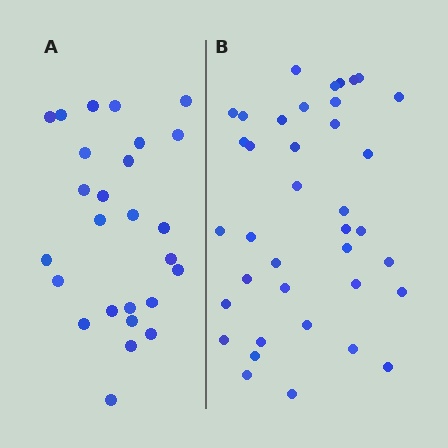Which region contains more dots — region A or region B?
Region B (the right region) has more dots.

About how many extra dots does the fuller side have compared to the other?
Region B has roughly 12 or so more dots than region A.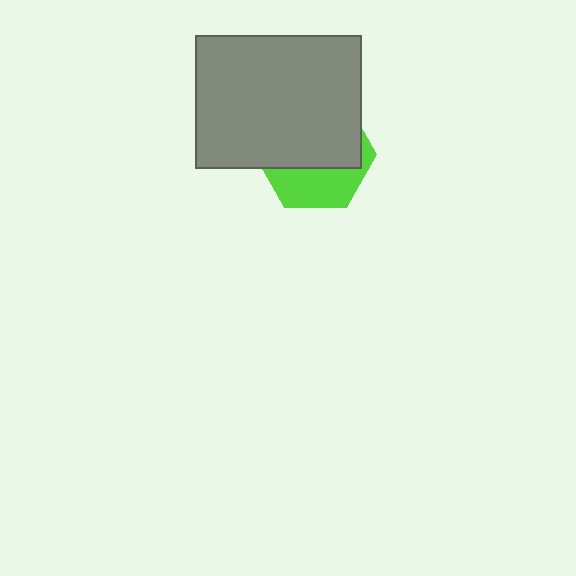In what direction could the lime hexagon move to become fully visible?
The lime hexagon could move down. That would shift it out from behind the gray rectangle entirely.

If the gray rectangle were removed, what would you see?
You would see the complete lime hexagon.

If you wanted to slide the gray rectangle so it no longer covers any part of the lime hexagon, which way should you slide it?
Slide it up — that is the most direct way to separate the two shapes.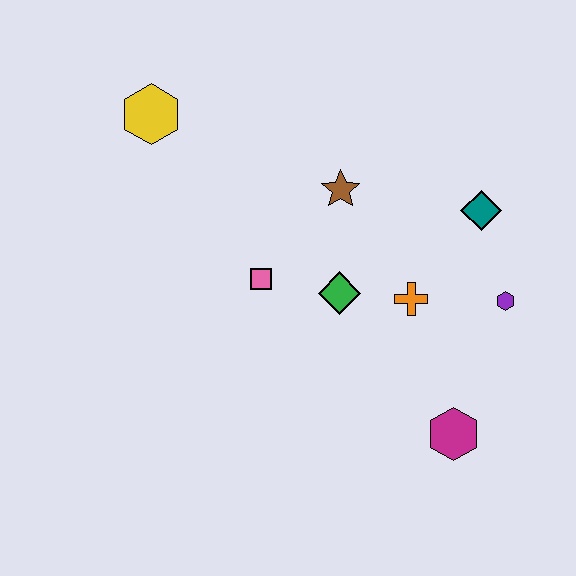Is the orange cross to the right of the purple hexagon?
No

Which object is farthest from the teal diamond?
The yellow hexagon is farthest from the teal diamond.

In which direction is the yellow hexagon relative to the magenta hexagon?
The yellow hexagon is above the magenta hexagon.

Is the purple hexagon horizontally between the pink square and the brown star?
No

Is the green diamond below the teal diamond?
Yes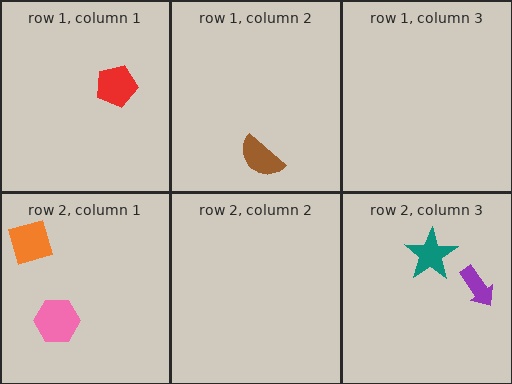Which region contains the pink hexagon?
The row 2, column 1 region.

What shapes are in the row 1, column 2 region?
The brown semicircle.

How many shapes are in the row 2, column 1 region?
2.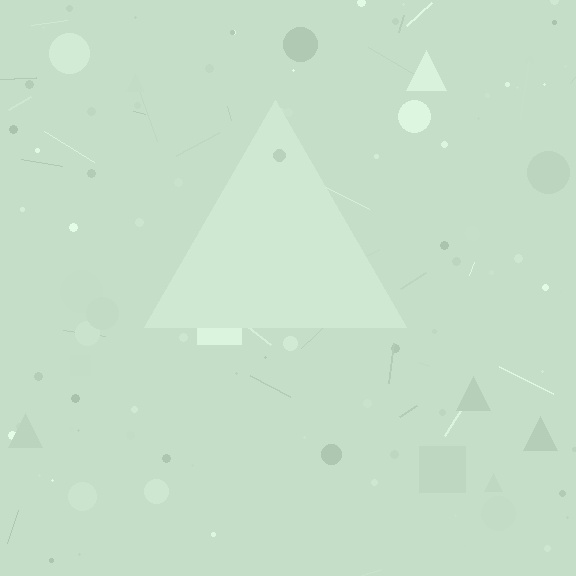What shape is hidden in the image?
A triangle is hidden in the image.